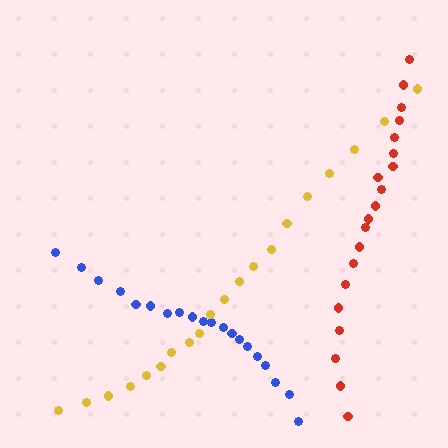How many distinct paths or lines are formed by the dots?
There are 3 distinct paths.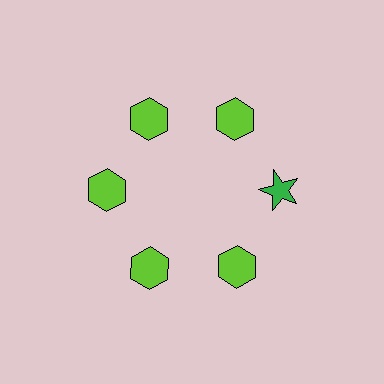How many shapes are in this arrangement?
There are 6 shapes arranged in a ring pattern.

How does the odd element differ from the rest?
It differs in both color (green instead of lime) and shape (star instead of hexagon).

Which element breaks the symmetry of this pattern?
The green star at roughly the 3 o'clock position breaks the symmetry. All other shapes are lime hexagons.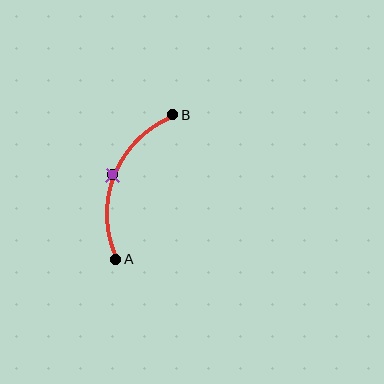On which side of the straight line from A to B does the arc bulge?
The arc bulges to the left of the straight line connecting A and B.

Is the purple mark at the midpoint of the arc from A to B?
Yes. The purple mark lies on the arc at equal arc-length from both A and B — it is the arc midpoint.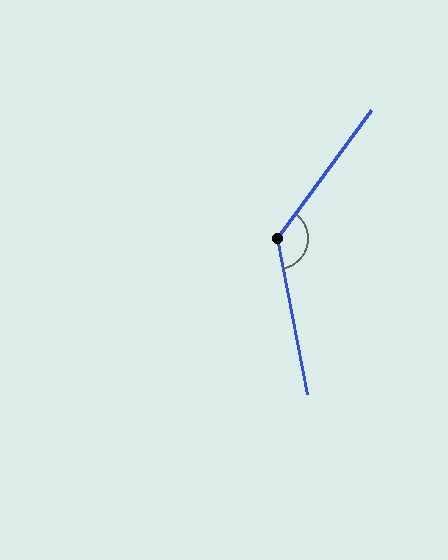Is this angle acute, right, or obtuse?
It is obtuse.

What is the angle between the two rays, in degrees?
Approximately 133 degrees.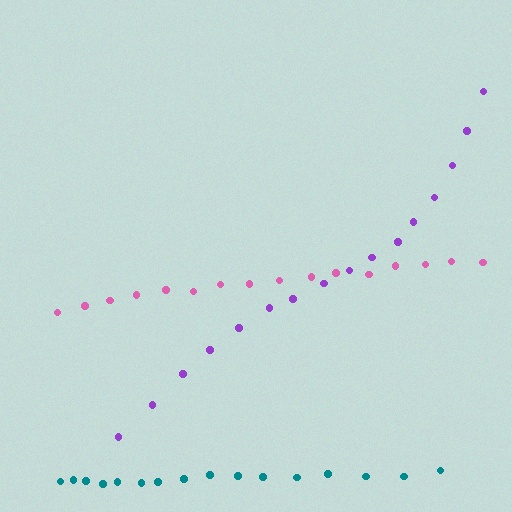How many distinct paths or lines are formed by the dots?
There are 3 distinct paths.